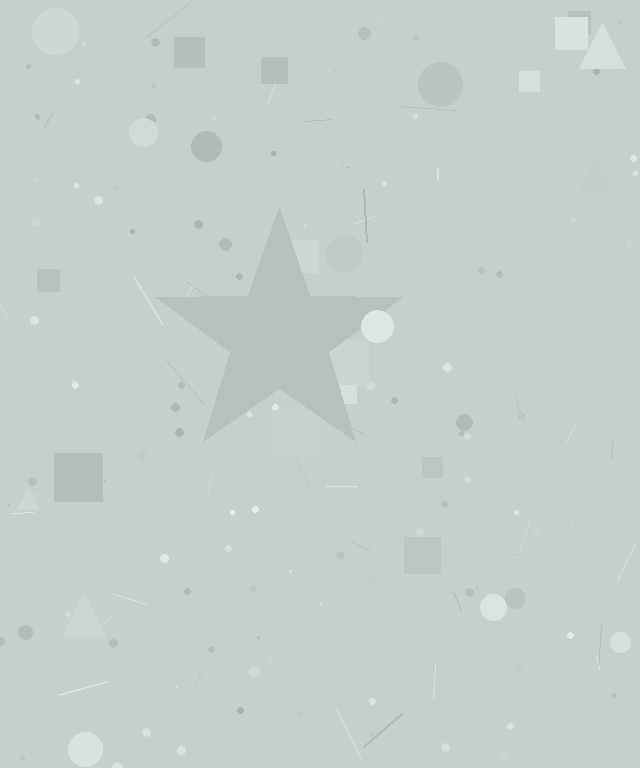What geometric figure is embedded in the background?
A star is embedded in the background.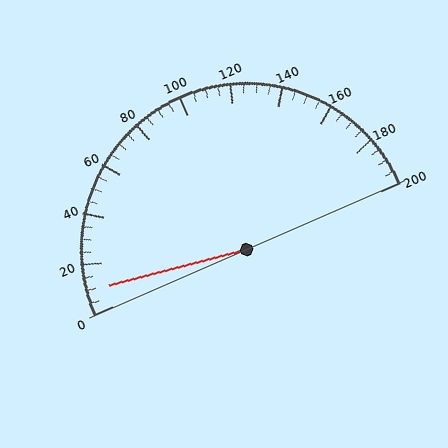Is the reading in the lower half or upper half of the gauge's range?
The reading is in the lower half of the range (0 to 200).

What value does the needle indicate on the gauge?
The needle indicates approximately 10.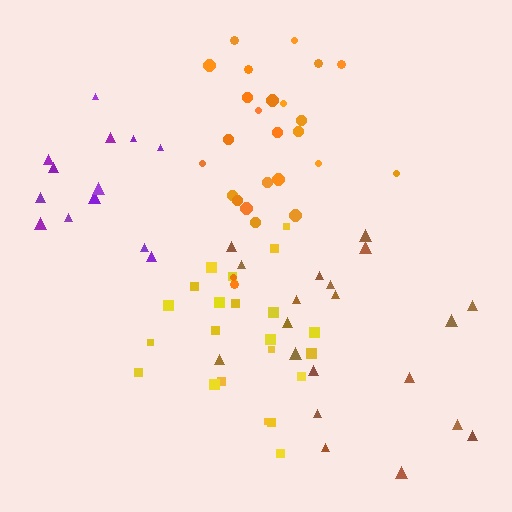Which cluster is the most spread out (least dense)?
Purple.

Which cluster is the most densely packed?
Yellow.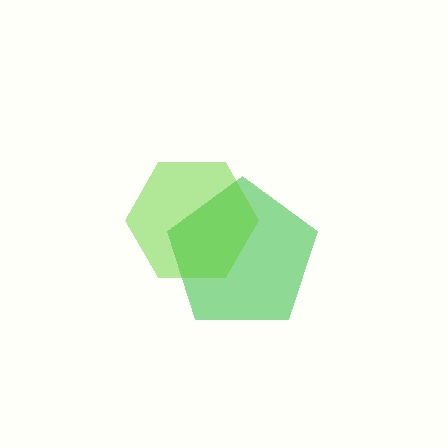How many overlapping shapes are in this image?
There are 2 overlapping shapes in the image.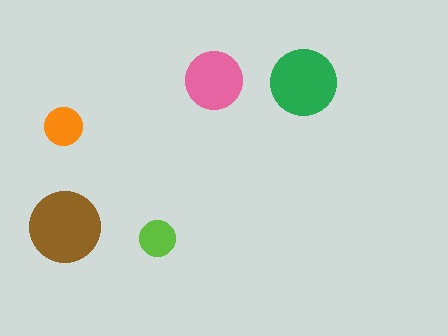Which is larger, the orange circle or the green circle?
The green one.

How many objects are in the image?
There are 5 objects in the image.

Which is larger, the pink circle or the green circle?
The green one.